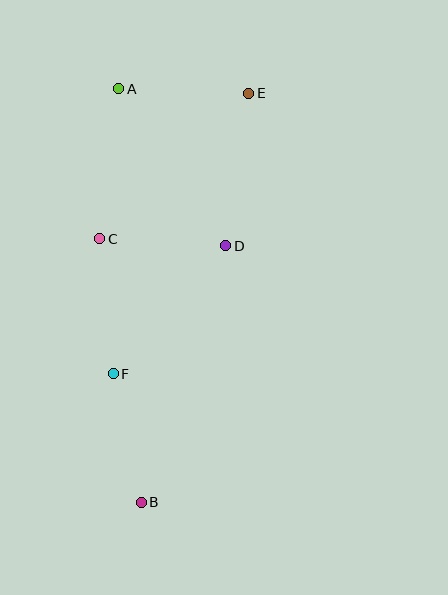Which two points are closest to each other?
Points C and D are closest to each other.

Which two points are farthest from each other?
Points B and E are farthest from each other.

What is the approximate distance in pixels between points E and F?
The distance between E and F is approximately 311 pixels.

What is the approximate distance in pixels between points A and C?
The distance between A and C is approximately 151 pixels.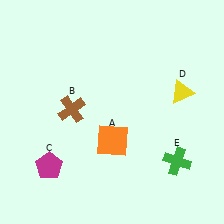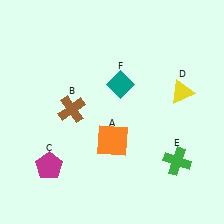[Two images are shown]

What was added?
A teal diamond (F) was added in Image 2.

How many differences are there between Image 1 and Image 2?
There is 1 difference between the two images.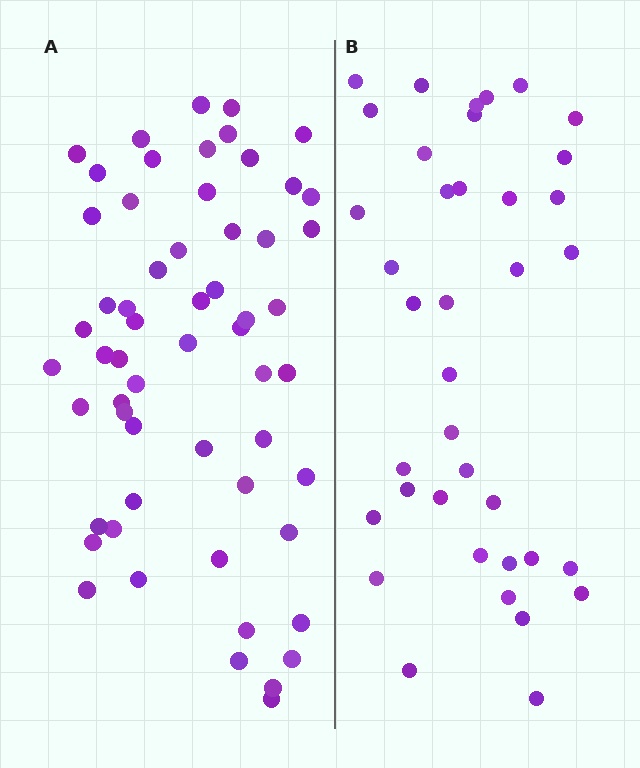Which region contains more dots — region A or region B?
Region A (the left region) has more dots.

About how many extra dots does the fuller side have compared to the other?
Region A has approximately 20 more dots than region B.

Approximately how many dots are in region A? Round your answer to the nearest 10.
About 60 dots. (The exact count is 58, which rounds to 60.)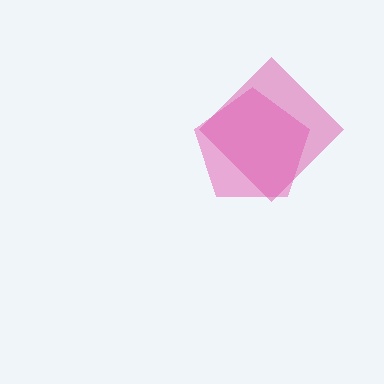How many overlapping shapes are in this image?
There are 2 overlapping shapes in the image.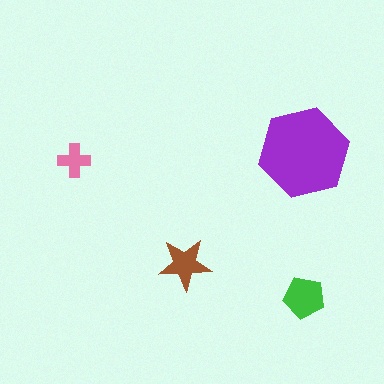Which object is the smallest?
The pink cross.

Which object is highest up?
The purple hexagon is topmost.